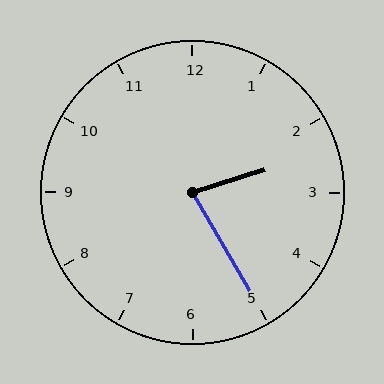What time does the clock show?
2:25.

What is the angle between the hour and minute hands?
Approximately 78 degrees.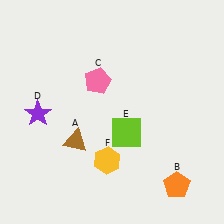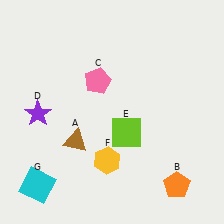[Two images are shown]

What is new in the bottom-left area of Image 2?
A cyan square (G) was added in the bottom-left area of Image 2.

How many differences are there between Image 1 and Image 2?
There is 1 difference between the two images.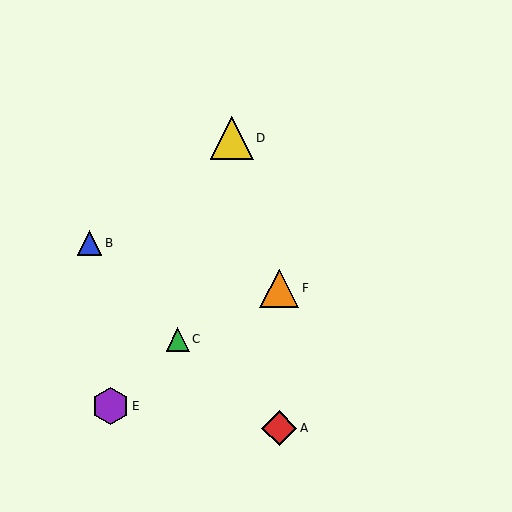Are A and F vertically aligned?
Yes, both are at x≈279.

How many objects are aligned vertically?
2 objects (A, F) are aligned vertically.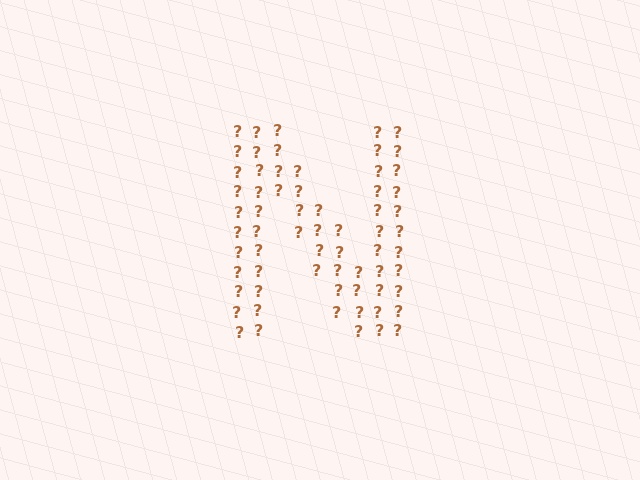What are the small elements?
The small elements are question marks.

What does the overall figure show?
The overall figure shows the letter N.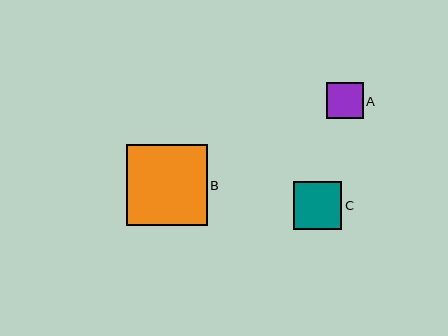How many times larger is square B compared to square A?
Square B is approximately 2.2 times the size of square A.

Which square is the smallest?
Square A is the smallest with a size of approximately 36 pixels.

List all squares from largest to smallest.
From largest to smallest: B, C, A.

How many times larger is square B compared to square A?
Square B is approximately 2.2 times the size of square A.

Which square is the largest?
Square B is the largest with a size of approximately 81 pixels.